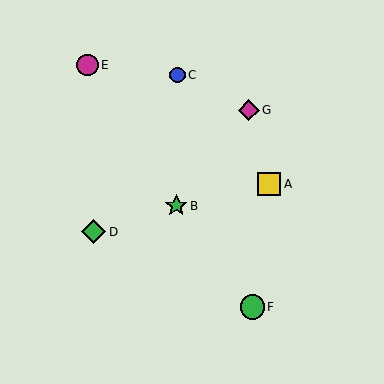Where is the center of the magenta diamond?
The center of the magenta diamond is at (249, 110).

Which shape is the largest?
The green diamond (labeled D) is the largest.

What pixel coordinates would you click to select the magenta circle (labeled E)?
Click at (88, 65) to select the magenta circle E.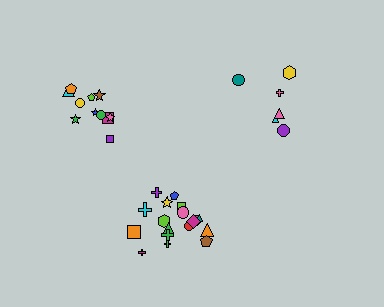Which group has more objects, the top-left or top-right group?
The top-left group.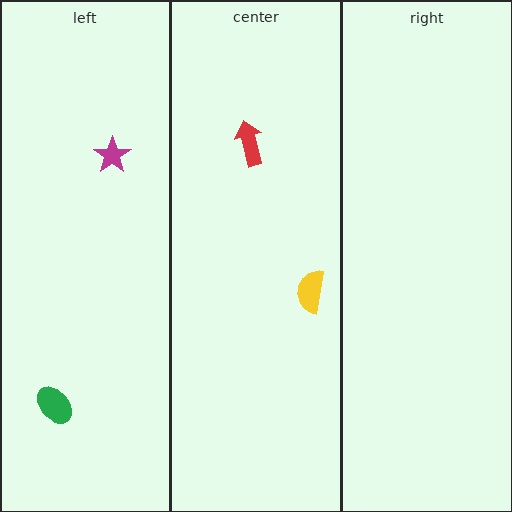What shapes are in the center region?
The yellow semicircle, the red arrow.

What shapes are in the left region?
The green ellipse, the magenta star.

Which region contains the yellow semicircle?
The center region.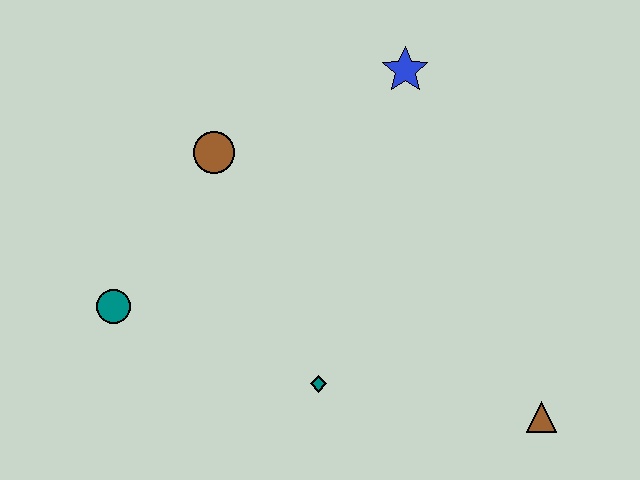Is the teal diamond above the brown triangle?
Yes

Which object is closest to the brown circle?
The teal circle is closest to the brown circle.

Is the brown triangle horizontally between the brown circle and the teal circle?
No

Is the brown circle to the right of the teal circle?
Yes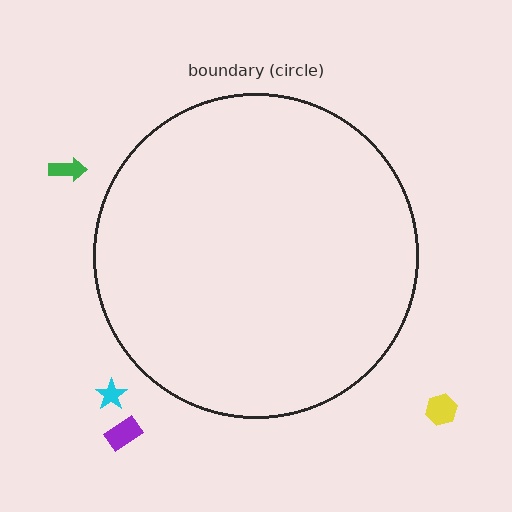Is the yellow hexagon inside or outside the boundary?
Outside.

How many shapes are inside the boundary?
0 inside, 4 outside.